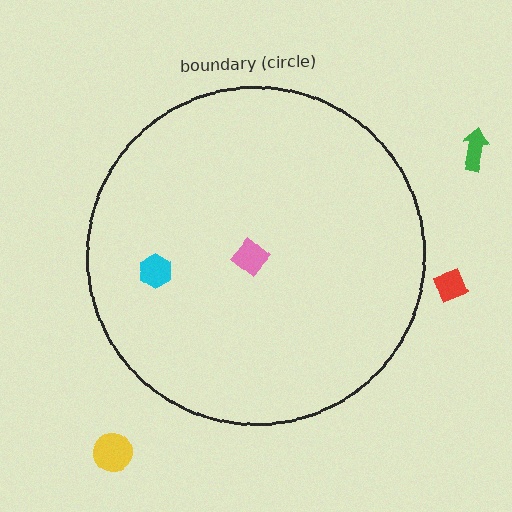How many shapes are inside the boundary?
2 inside, 3 outside.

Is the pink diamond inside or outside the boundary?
Inside.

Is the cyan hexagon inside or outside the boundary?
Inside.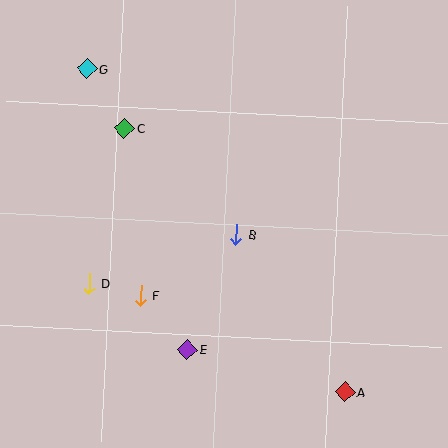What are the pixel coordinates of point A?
Point A is at (345, 392).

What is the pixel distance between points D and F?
The distance between D and F is 53 pixels.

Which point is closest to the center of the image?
Point B at (236, 234) is closest to the center.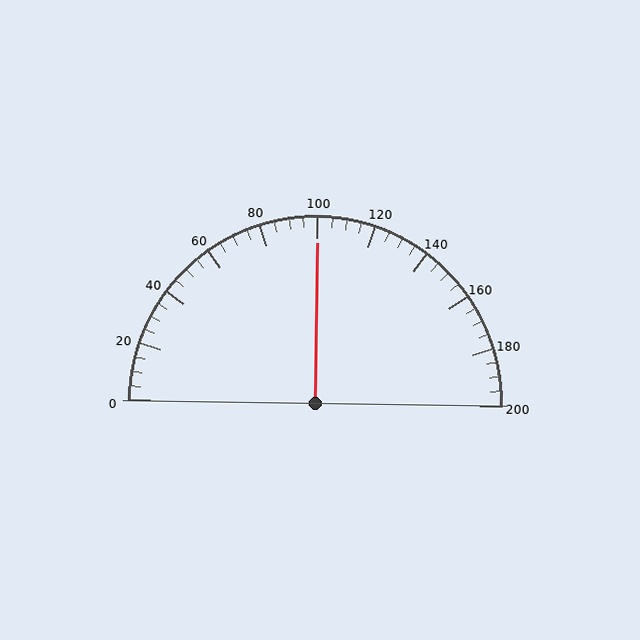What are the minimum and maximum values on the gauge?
The gauge ranges from 0 to 200.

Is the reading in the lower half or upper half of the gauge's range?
The reading is in the upper half of the range (0 to 200).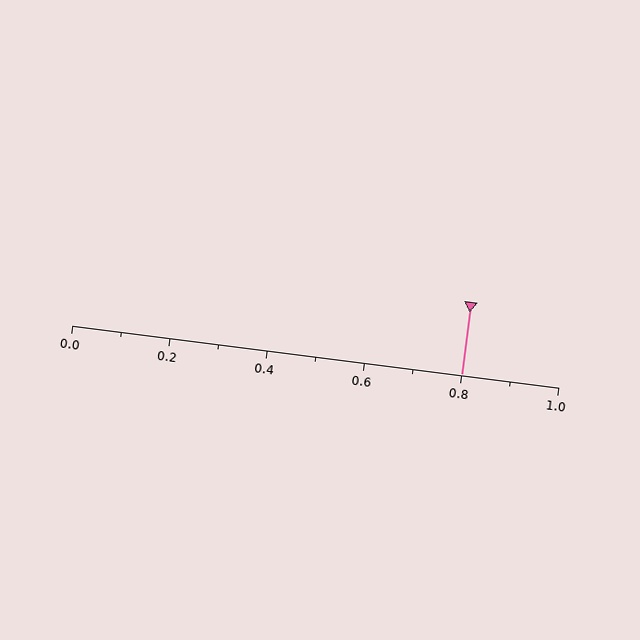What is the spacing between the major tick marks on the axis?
The major ticks are spaced 0.2 apart.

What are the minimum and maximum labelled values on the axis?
The axis runs from 0.0 to 1.0.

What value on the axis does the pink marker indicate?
The marker indicates approximately 0.8.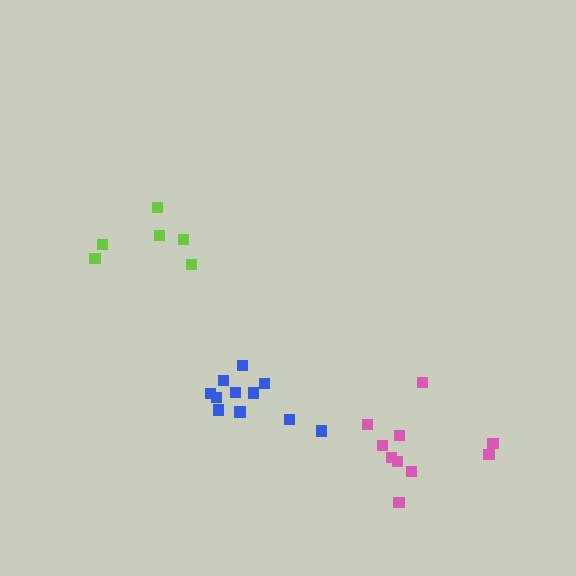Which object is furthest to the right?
The pink cluster is rightmost.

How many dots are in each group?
Group 1: 11 dots, Group 2: 6 dots, Group 3: 10 dots (27 total).